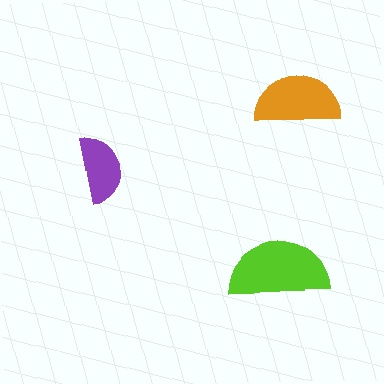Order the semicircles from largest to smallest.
the lime one, the orange one, the purple one.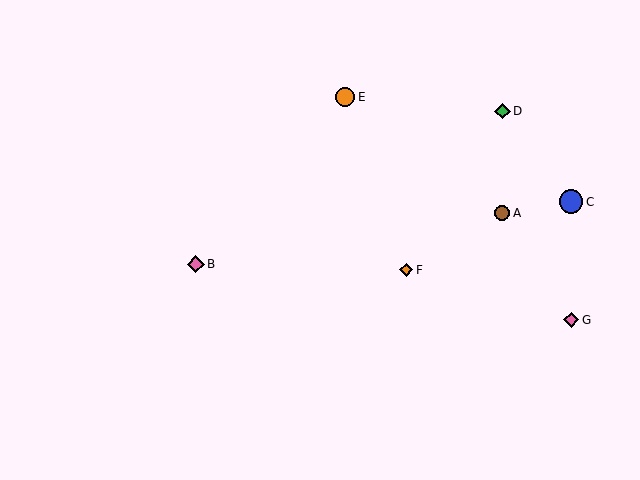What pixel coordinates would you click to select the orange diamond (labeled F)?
Click at (406, 270) to select the orange diamond F.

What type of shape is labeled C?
Shape C is a blue circle.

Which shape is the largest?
The blue circle (labeled C) is the largest.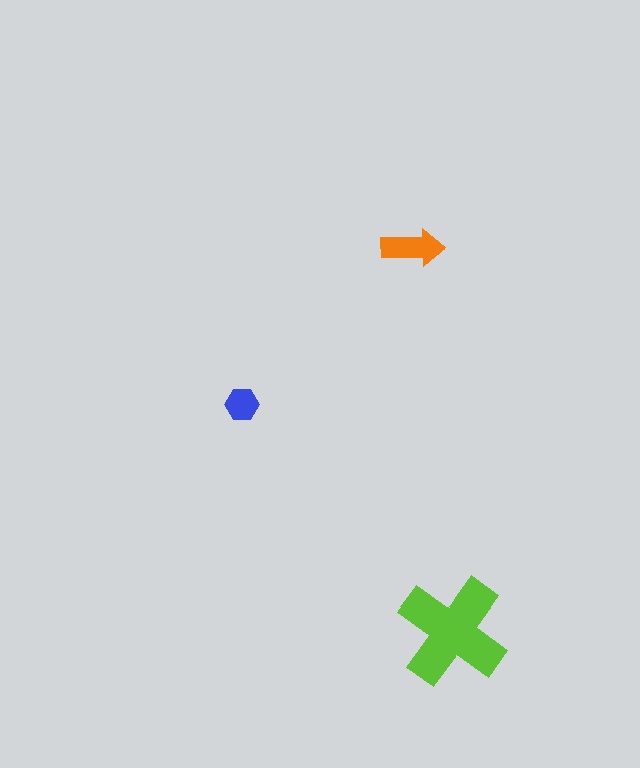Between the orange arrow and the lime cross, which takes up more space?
The lime cross.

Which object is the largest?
The lime cross.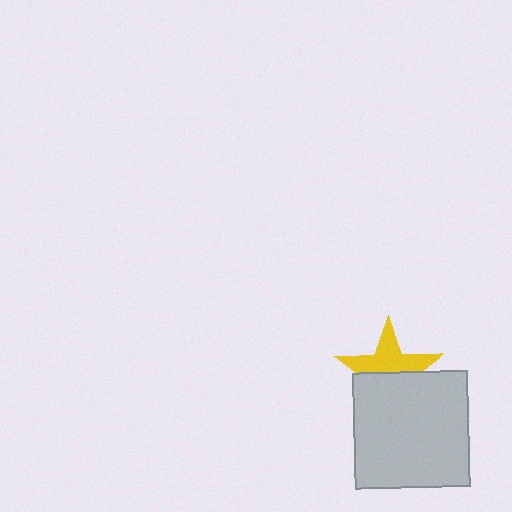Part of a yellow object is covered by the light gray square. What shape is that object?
It is a star.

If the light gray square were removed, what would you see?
You would see the complete yellow star.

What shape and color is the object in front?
The object in front is a light gray square.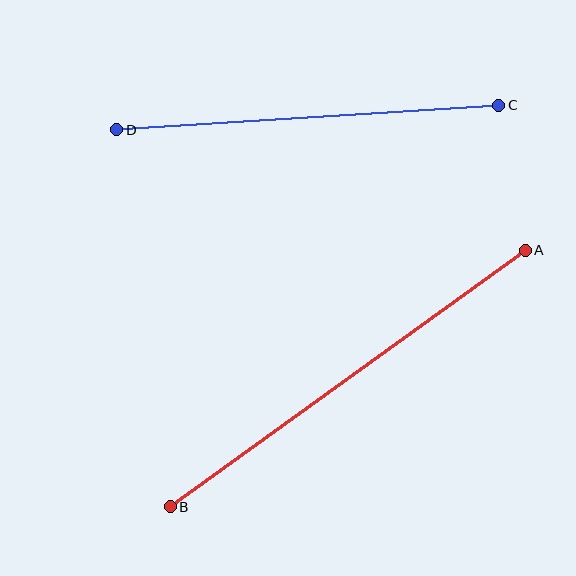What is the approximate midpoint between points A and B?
The midpoint is at approximately (348, 379) pixels.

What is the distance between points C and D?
The distance is approximately 383 pixels.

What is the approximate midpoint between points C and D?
The midpoint is at approximately (308, 118) pixels.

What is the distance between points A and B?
The distance is approximately 438 pixels.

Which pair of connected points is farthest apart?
Points A and B are farthest apart.